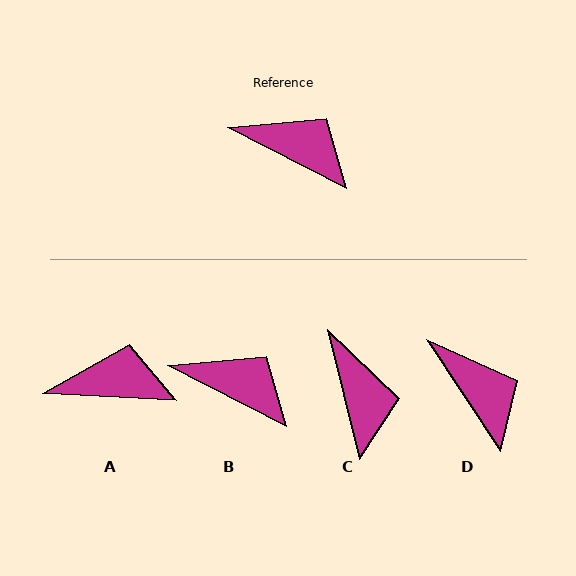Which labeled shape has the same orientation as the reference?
B.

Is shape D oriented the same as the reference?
No, it is off by about 30 degrees.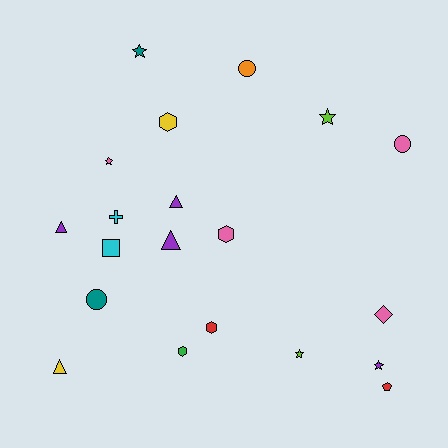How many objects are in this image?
There are 20 objects.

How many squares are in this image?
There is 1 square.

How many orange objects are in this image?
There is 1 orange object.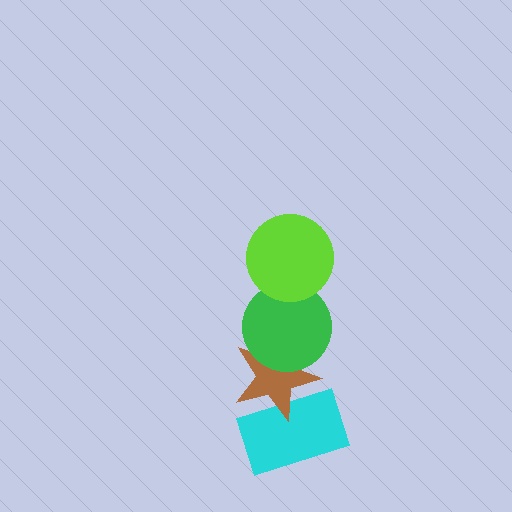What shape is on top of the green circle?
The lime circle is on top of the green circle.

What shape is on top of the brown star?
The green circle is on top of the brown star.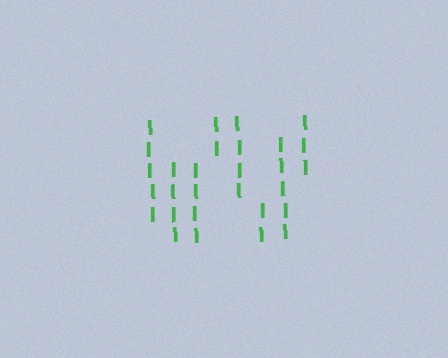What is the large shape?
The large shape is the letter W.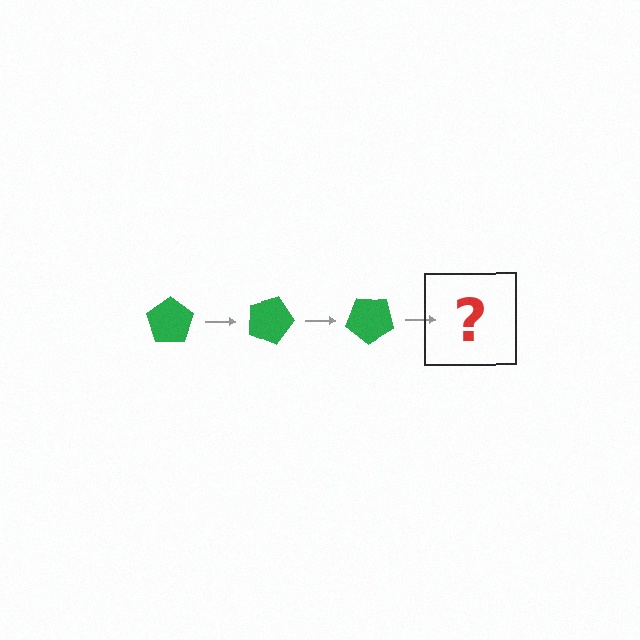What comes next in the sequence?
The next element should be a green pentagon rotated 60 degrees.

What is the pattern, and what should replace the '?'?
The pattern is that the pentagon rotates 20 degrees each step. The '?' should be a green pentagon rotated 60 degrees.